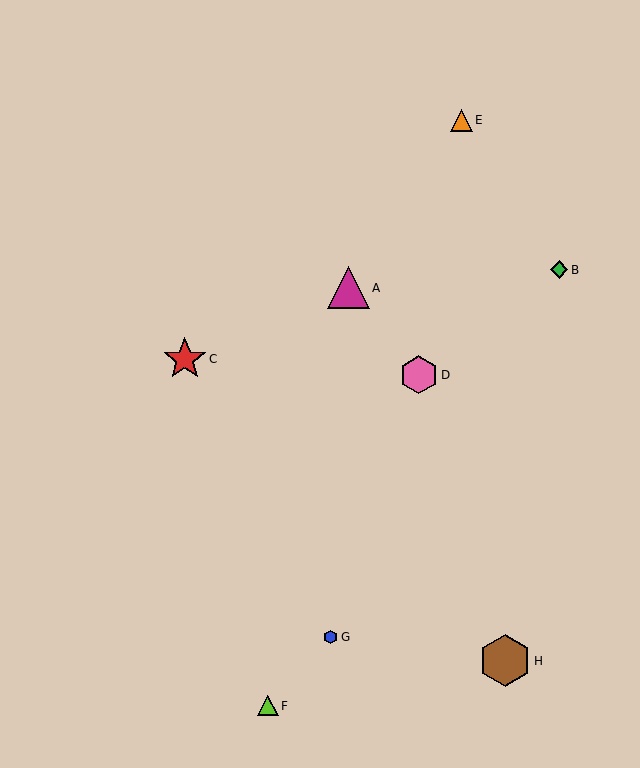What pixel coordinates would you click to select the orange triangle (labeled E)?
Click at (461, 120) to select the orange triangle E.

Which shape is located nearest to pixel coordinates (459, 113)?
The orange triangle (labeled E) at (461, 120) is nearest to that location.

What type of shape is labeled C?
Shape C is a red star.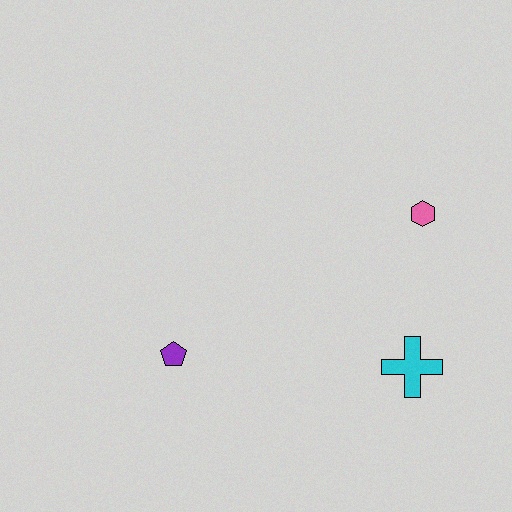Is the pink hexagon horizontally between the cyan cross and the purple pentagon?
No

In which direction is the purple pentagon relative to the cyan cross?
The purple pentagon is to the left of the cyan cross.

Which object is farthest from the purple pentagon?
The pink hexagon is farthest from the purple pentagon.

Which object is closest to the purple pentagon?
The cyan cross is closest to the purple pentagon.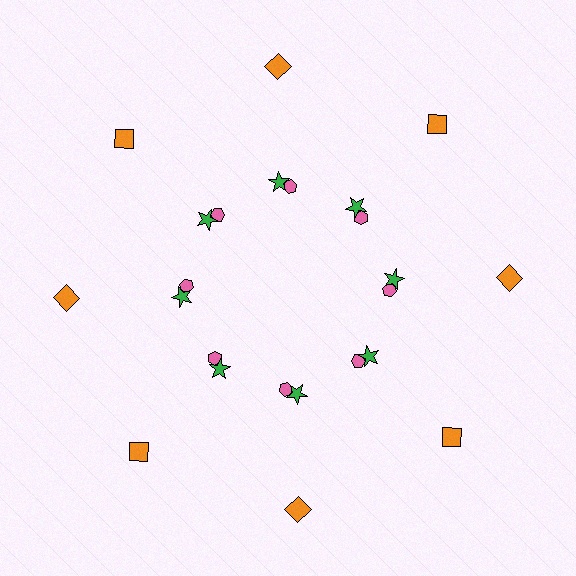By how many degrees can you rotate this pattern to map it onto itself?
The pattern maps onto itself every 45 degrees of rotation.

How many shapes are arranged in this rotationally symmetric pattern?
There are 24 shapes, arranged in 8 groups of 3.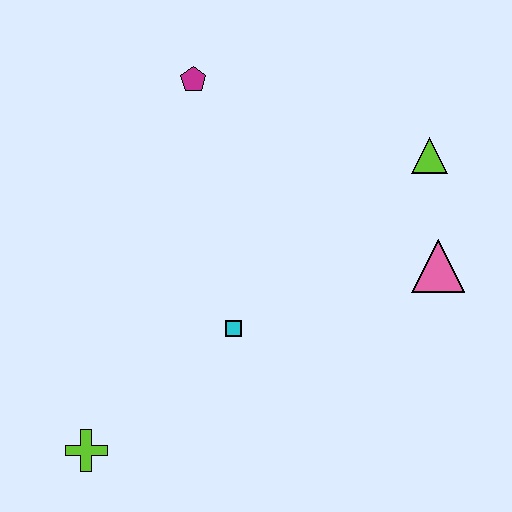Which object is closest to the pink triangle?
The lime triangle is closest to the pink triangle.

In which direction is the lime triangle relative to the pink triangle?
The lime triangle is above the pink triangle.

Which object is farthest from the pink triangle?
The lime cross is farthest from the pink triangle.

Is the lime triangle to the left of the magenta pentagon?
No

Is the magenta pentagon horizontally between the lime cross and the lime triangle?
Yes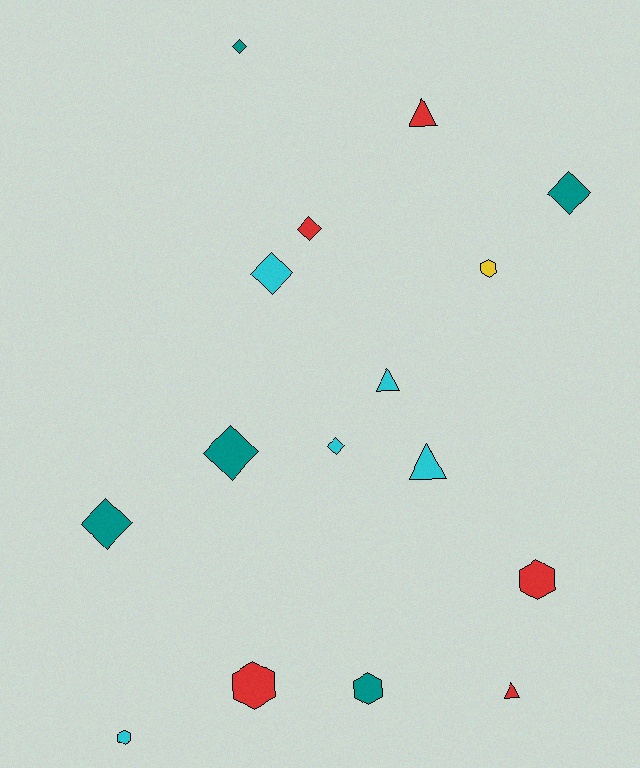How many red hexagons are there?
There are 2 red hexagons.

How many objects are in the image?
There are 16 objects.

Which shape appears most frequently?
Diamond, with 7 objects.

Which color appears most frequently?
Cyan, with 5 objects.